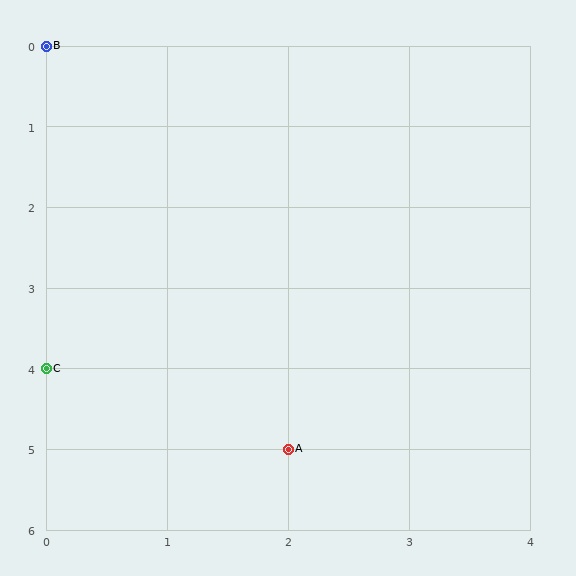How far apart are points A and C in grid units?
Points A and C are 2 columns and 1 row apart (about 2.2 grid units diagonally).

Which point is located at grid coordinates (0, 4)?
Point C is at (0, 4).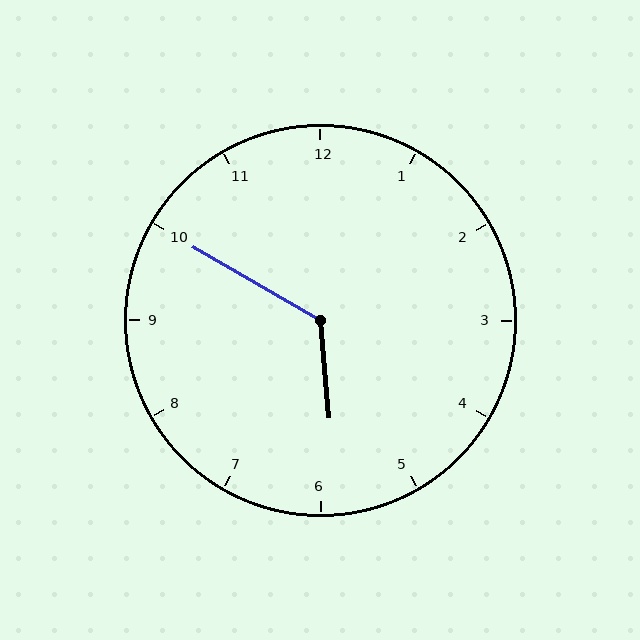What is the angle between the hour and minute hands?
Approximately 125 degrees.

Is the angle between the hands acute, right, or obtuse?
It is obtuse.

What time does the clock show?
5:50.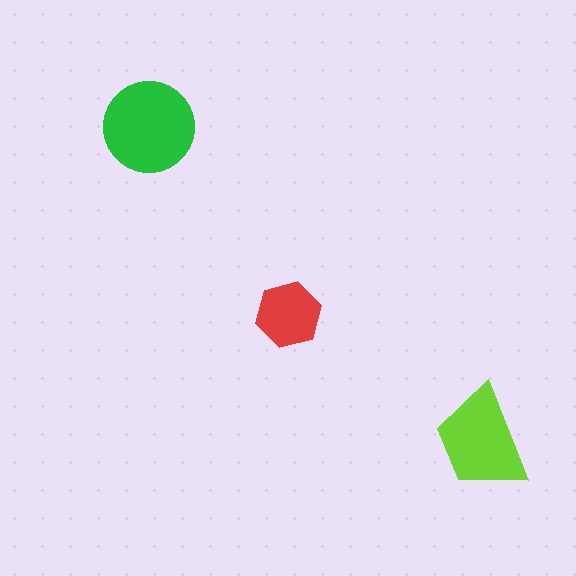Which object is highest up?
The green circle is topmost.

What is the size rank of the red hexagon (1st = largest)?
3rd.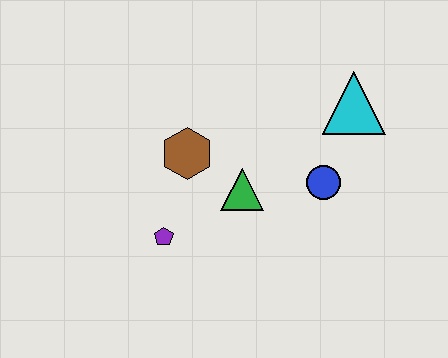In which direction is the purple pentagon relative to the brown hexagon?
The purple pentagon is below the brown hexagon.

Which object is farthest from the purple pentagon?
The cyan triangle is farthest from the purple pentagon.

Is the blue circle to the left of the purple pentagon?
No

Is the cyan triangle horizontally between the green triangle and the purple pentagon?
No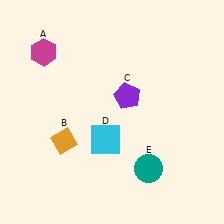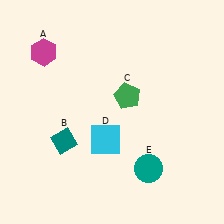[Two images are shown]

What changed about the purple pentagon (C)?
In Image 1, C is purple. In Image 2, it changed to green.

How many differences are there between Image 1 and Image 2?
There are 2 differences between the two images.